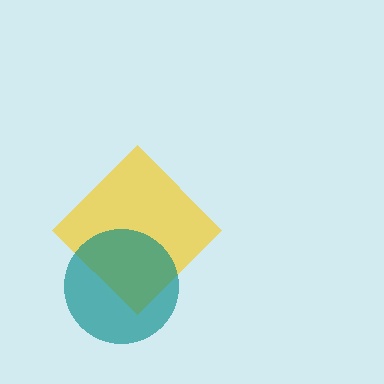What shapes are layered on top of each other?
The layered shapes are: a yellow diamond, a teal circle.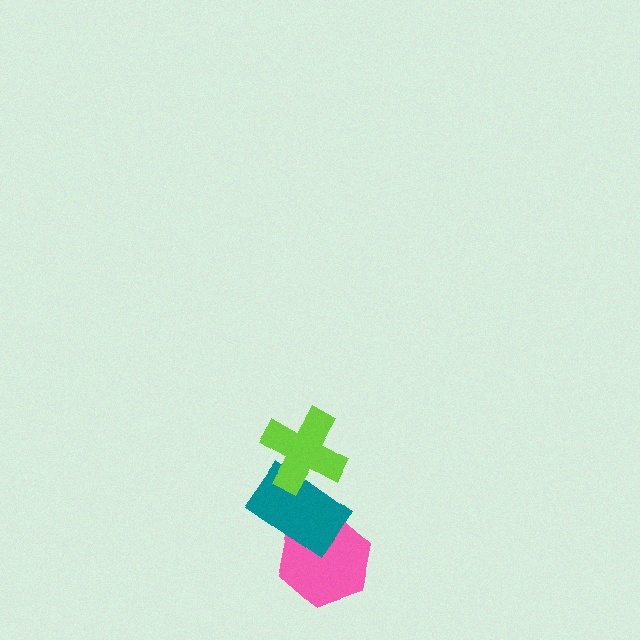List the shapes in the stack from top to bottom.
From top to bottom: the lime cross, the teal rectangle, the pink hexagon.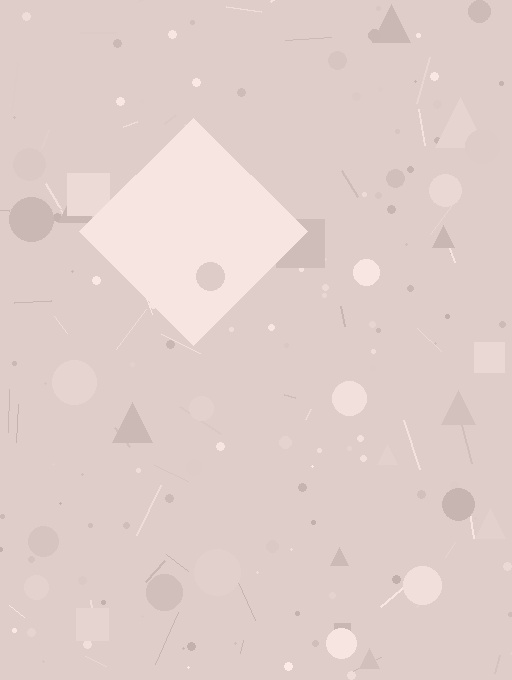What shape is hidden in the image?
A diamond is hidden in the image.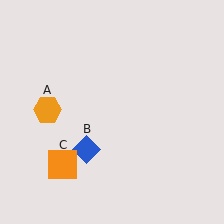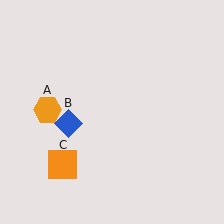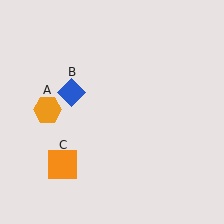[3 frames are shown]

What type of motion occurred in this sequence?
The blue diamond (object B) rotated clockwise around the center of the scene.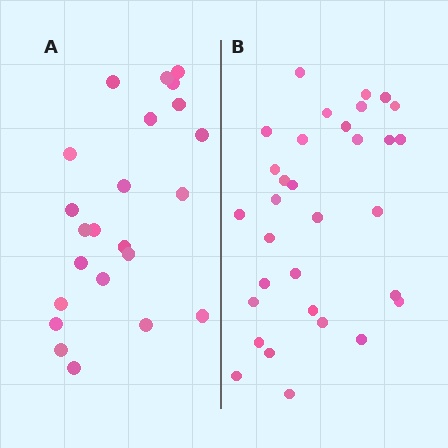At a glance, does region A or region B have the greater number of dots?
Region B (the right region) has more dots.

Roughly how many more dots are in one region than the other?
Region B has roughly 8 or so more dots than region A.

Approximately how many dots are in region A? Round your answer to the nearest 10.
About 20 dots. (The exact count is 23, which rounds to 20.)